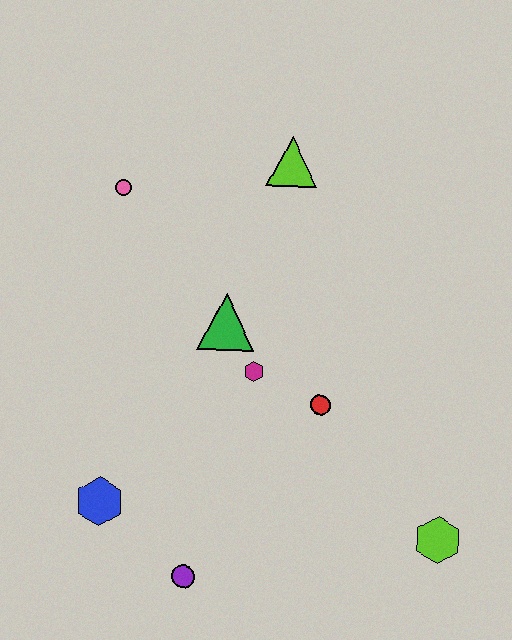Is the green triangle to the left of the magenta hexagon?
Yes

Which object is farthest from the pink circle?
The lime hexagon is farthest from the pink circle.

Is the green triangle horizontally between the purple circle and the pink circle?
No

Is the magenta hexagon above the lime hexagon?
Yes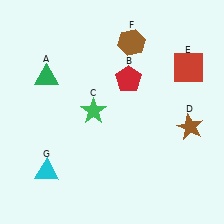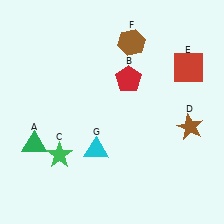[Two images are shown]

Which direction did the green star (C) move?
The green star (C) moved down.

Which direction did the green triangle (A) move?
The green triangle (A) moved down.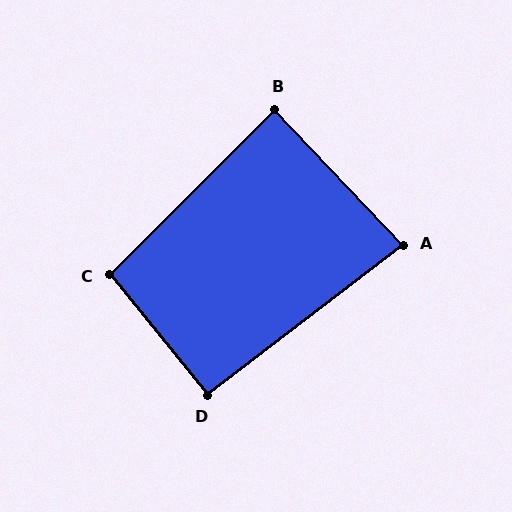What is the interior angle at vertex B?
Approximately 89 degrees (approximately right).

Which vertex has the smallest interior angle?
A, at approximately 84 degrees.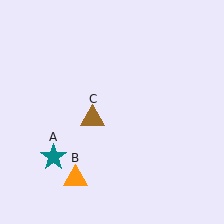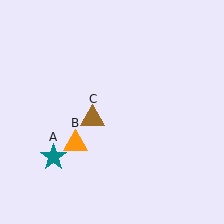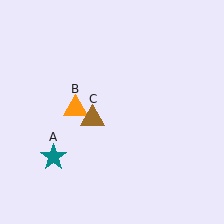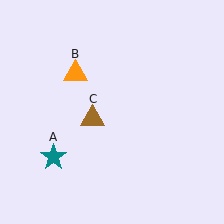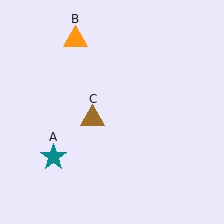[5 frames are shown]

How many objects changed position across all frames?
1 object changed position: orange triangle (object B).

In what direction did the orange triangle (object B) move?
The orange triangle (object B) moved up.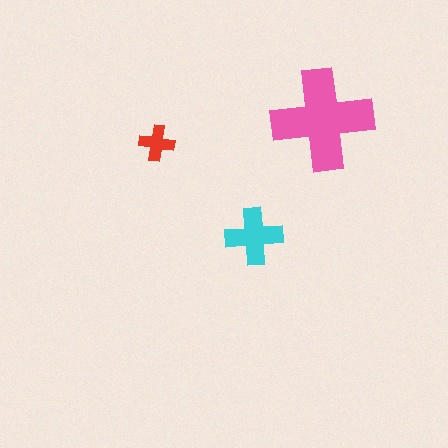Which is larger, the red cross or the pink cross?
The pink one.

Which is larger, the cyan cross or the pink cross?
The pink one.